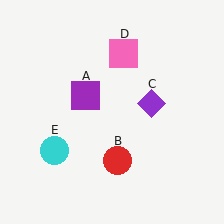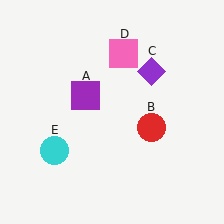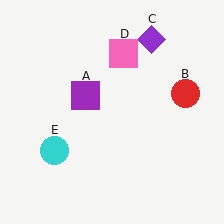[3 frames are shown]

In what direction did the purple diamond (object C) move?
The purple diamond (object C) moved up.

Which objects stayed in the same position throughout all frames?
Purple square (object A) and pink square (object D) and cyan circle (object E) remained stationary.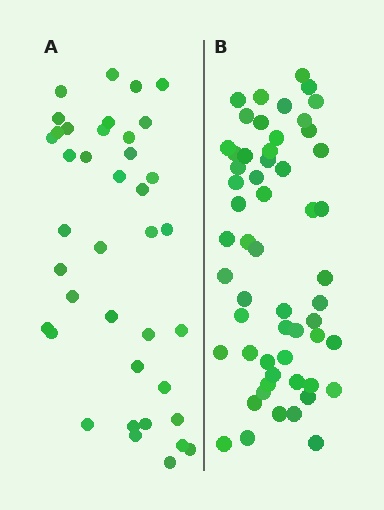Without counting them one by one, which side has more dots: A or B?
Region B (the right region) has more dots.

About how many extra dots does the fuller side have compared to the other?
Region B has approximately 15 more dots than region A.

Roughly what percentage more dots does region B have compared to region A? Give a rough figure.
About 45% more.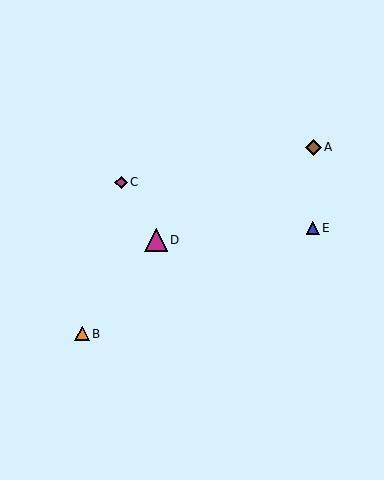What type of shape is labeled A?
Shape A is a brown diamond.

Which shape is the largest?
The magenta triangle (labeled D) is the largest.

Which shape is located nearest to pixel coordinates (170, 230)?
The magenta triangle (labeled D) at (156, 240) is nearest to that location.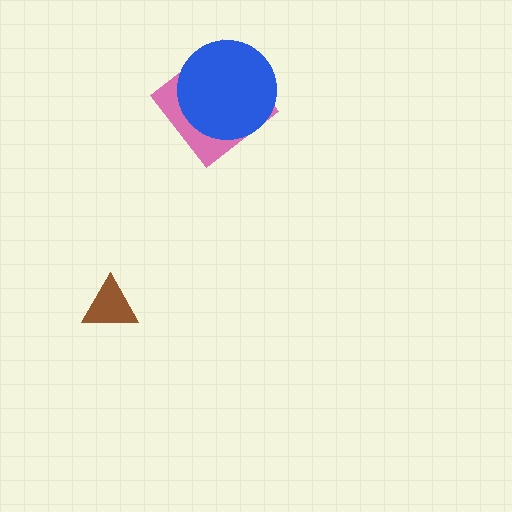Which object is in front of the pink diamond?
The blue circle is in front of the pink diamond.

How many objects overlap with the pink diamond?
1 object overlaps with the pink diamond.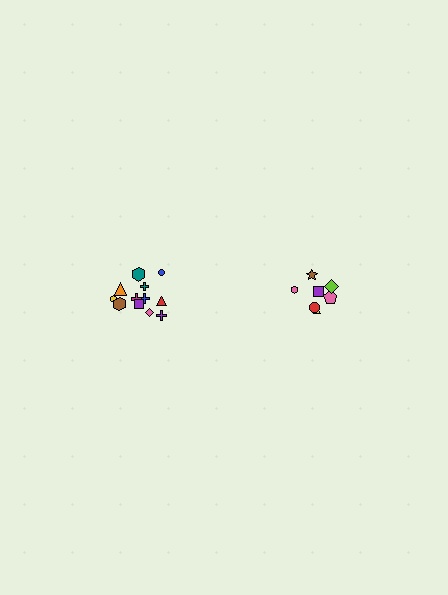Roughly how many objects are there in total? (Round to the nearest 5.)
Roughly 20 objects in total.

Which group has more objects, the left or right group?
The left group.